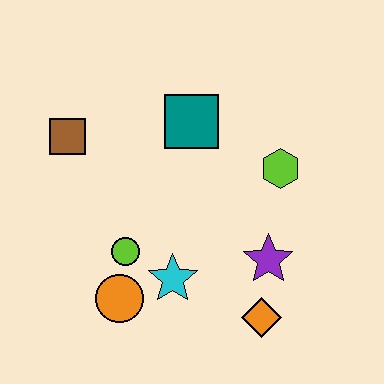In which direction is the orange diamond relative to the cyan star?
The orange diamond is to the right of the cyan star.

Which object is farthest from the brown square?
The orange diamond is farthest from the brown square.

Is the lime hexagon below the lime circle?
No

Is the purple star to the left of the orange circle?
No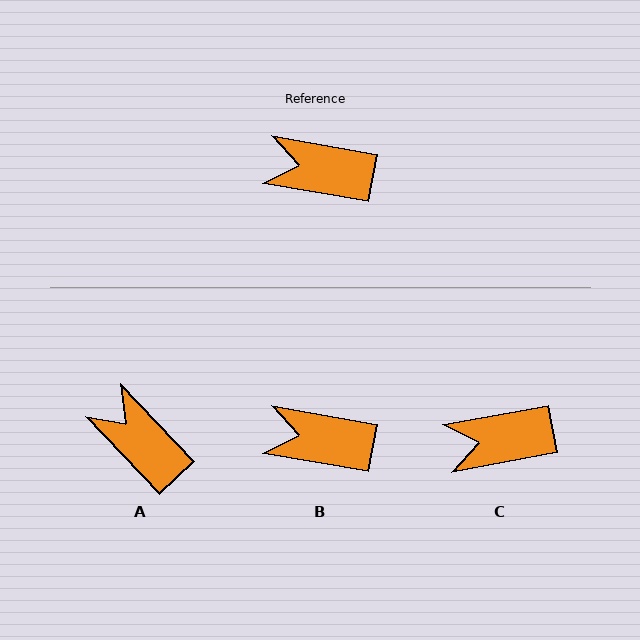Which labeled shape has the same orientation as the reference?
B.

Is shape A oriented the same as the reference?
No, it is off by about 37 degrees.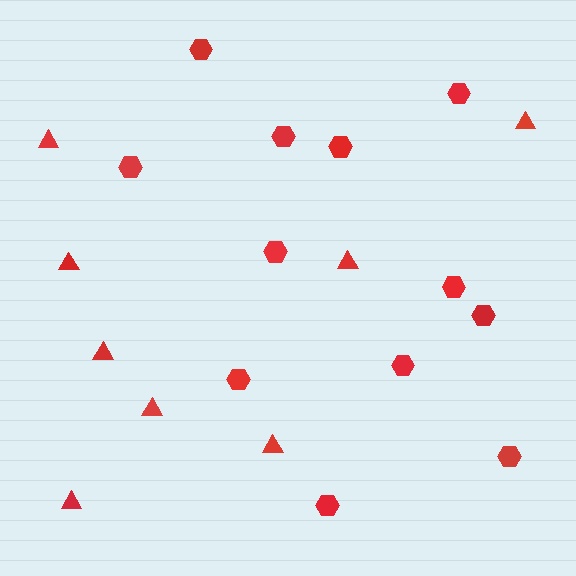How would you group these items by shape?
There are 2 groups: one group of triangles (8) and one group of hexagons (12).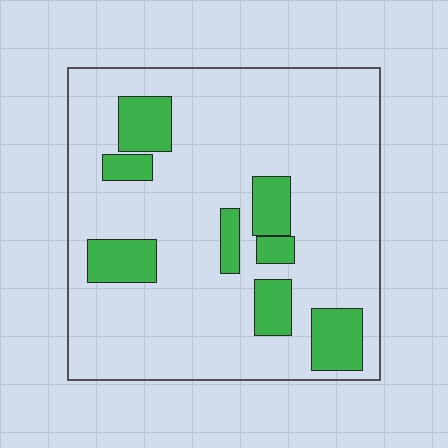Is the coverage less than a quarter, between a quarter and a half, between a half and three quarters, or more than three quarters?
Less than a quarter.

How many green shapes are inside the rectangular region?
8.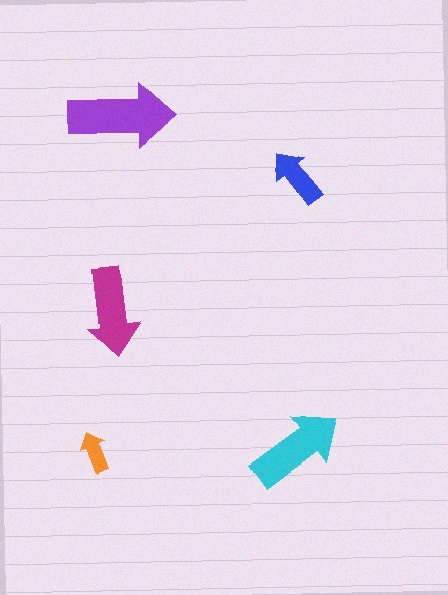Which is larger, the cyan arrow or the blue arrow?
The cyan one.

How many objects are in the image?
There are 5 objects in the image.